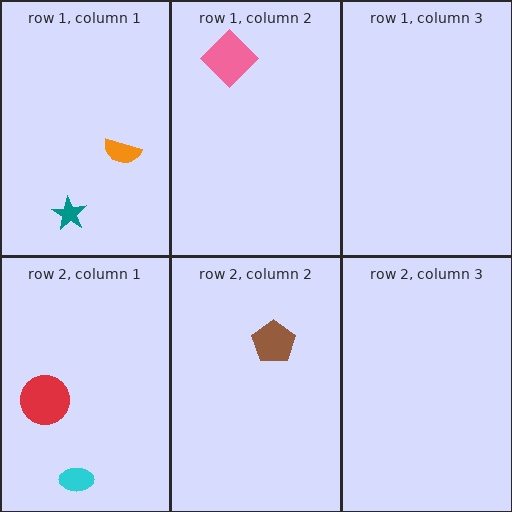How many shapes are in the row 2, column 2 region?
1.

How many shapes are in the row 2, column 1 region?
2.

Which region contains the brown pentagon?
The row 2, column 2 region.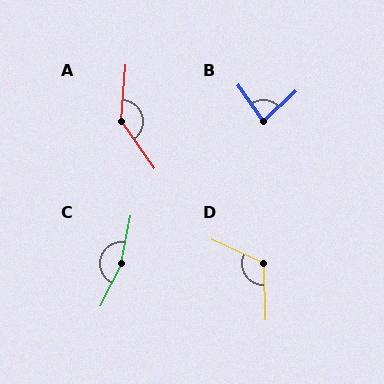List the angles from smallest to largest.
B (81°), D (116°), A (141°), C (165°).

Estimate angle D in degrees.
Approximately 116 degrees.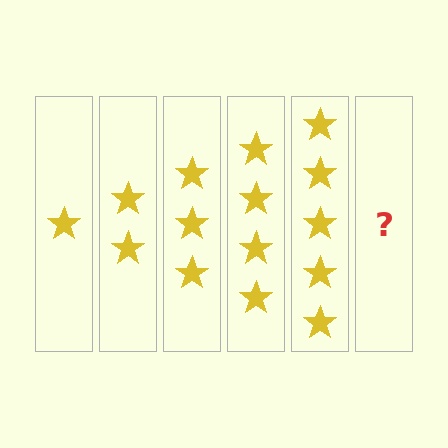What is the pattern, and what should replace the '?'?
The pattern is that each step adds one more star. The '?' should be 6 stars.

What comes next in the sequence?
The next element should be 6 stars.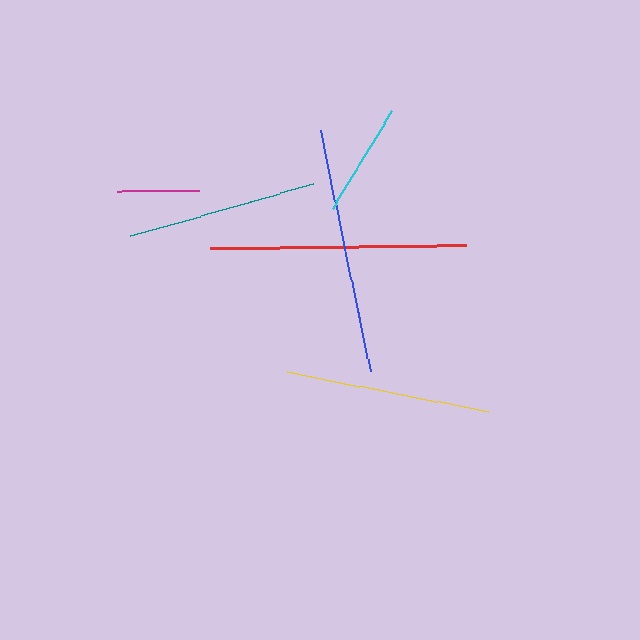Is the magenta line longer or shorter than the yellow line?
The yellow line is longer than the magenta line.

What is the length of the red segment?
The red segment is approximately 257 pixels long.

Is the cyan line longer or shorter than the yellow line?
The yellow line is longer than the cyan line.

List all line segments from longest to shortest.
From longest to shortest: red, blue, yellow, teal, cyan, magenta.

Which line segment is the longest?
The red line is the longest at approximately 257 pixels.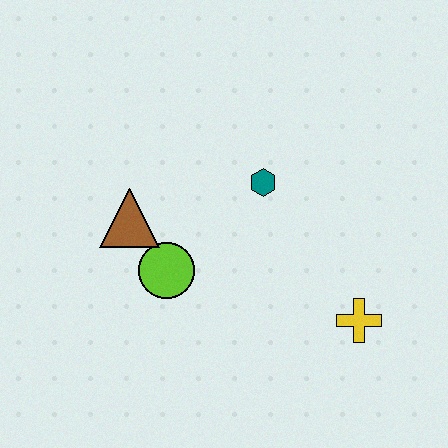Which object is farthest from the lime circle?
The yellow cross is farthest from the lime circle.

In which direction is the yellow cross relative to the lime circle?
The yellow cross is to the right of the lime circle.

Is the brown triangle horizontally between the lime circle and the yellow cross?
No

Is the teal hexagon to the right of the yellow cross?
No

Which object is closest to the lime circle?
The brown triangle is closest to the lime circle.